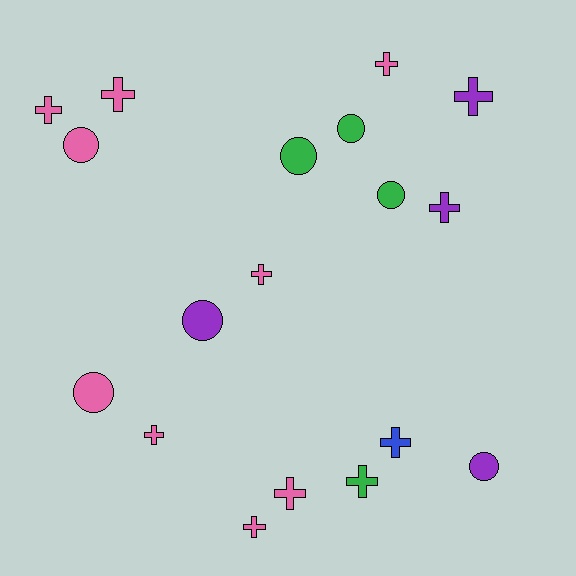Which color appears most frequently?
Pink, with 9 objects.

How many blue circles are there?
There are no blue circles.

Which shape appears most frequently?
Cross, with 11 objects.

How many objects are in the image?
There are 18 objects.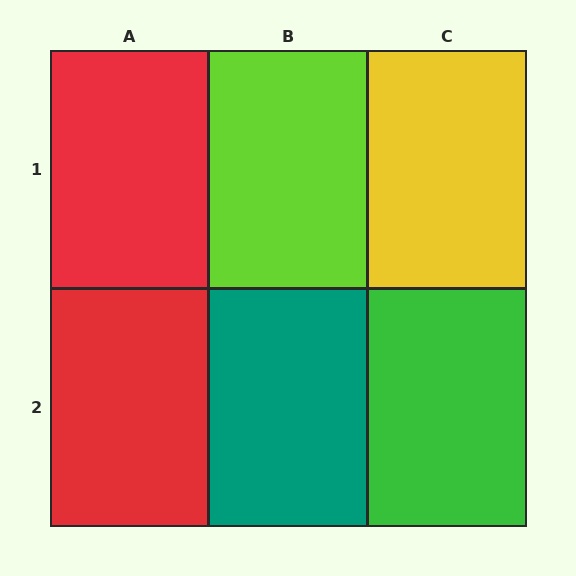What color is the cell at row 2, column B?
Teal.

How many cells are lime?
1 cell is lime.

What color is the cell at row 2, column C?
Green.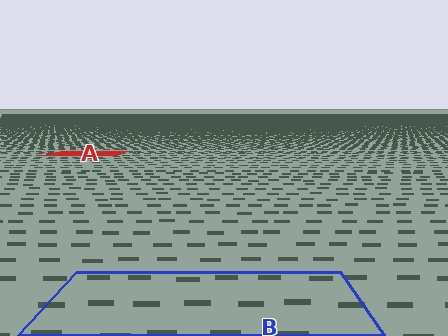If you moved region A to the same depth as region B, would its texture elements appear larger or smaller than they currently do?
They would appear larger. At a closer depth, the same texture elements are projected at a bigger on-screen size.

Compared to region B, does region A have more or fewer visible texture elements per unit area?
Region A has more texture elements per unit area — they are packed more densely because it is farther away.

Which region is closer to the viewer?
Region B is closer. The texture elements there are larger and more spread out.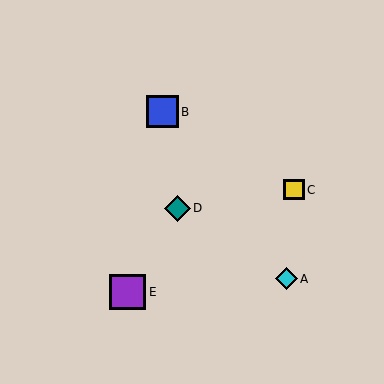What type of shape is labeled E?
Shape E is a purple square.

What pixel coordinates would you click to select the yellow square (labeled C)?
Click at (294, 190) to select the yellow square C.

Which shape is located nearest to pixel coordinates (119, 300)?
The purple square (labeled E) at (128, 292) is nearest to that location.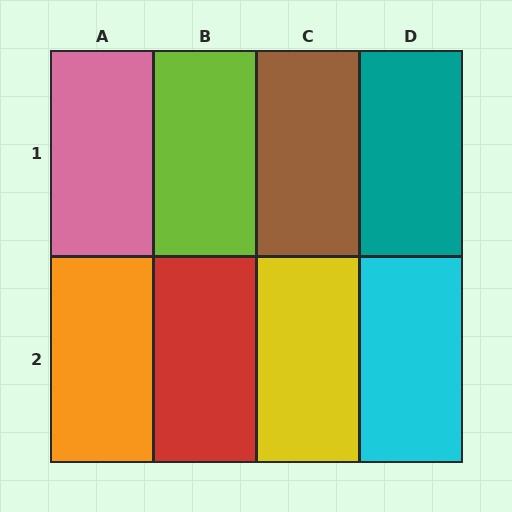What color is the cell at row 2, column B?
Red.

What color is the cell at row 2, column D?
Cyan.